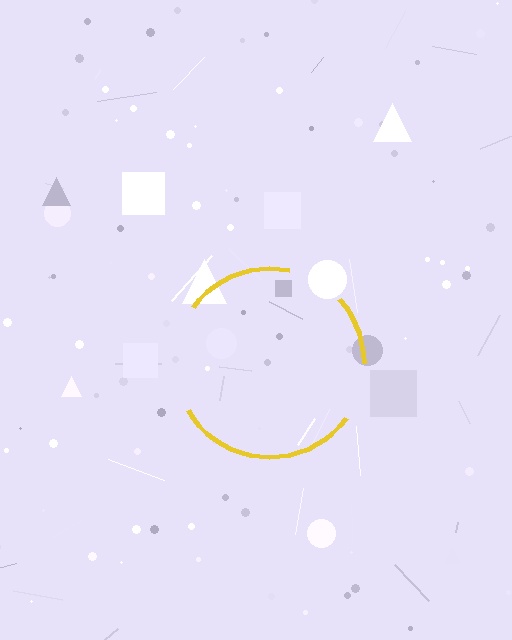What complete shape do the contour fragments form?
The contour fragments form a circle.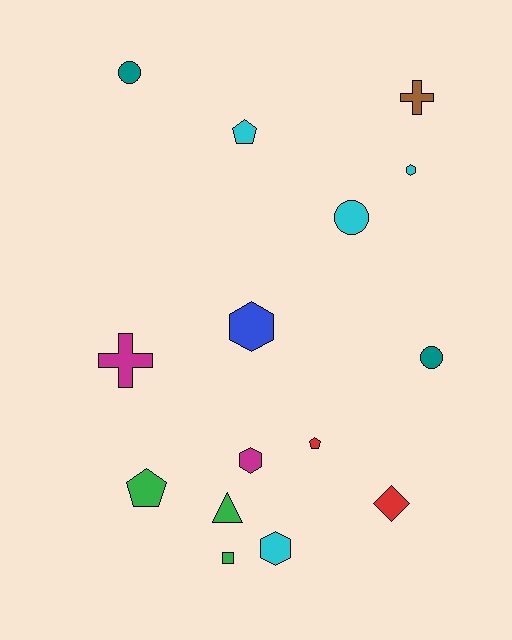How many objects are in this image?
There are 15 objects.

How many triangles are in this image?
There is 1 triangle.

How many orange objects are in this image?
There are no orange objects.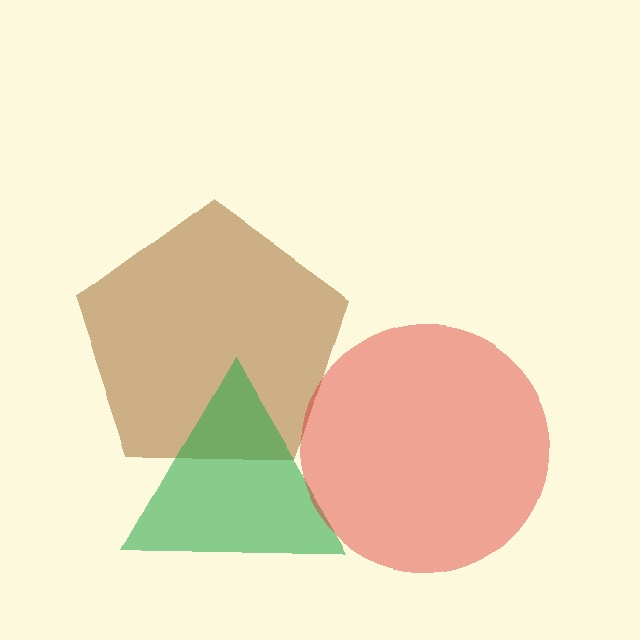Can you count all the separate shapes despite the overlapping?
Yes, there are 3 separate shapes.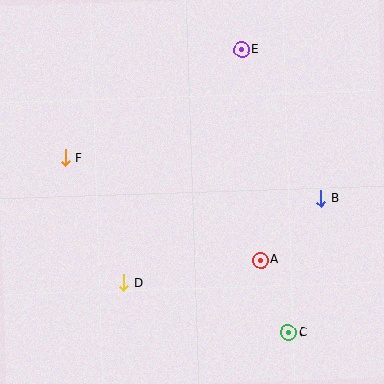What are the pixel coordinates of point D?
Point D is at (124, 283).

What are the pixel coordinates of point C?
Point C is at (288, 333).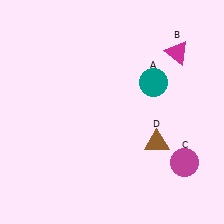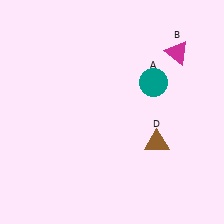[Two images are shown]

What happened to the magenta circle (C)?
The magenta circle (C) was removed in Image 2. It was in the bottom-right area of Image 1.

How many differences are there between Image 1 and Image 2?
There is 1 difference between the two images.